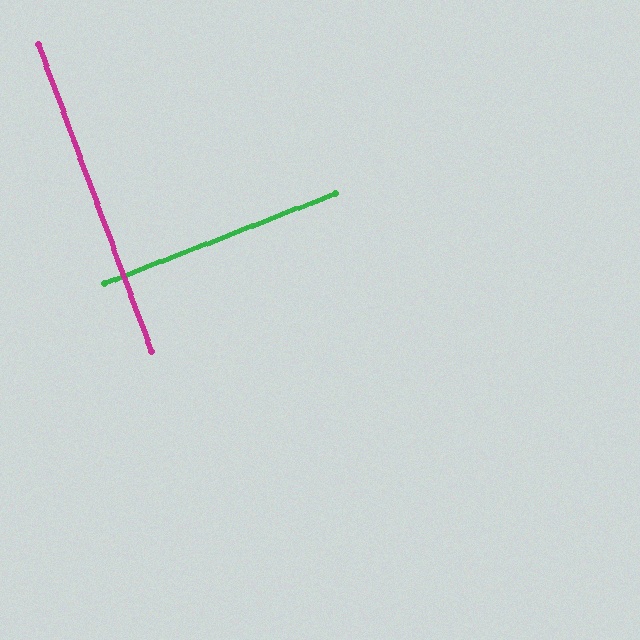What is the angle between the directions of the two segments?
Approximately 89 degrees.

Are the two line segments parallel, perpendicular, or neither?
Perpendicular — they meet at approximately 89°.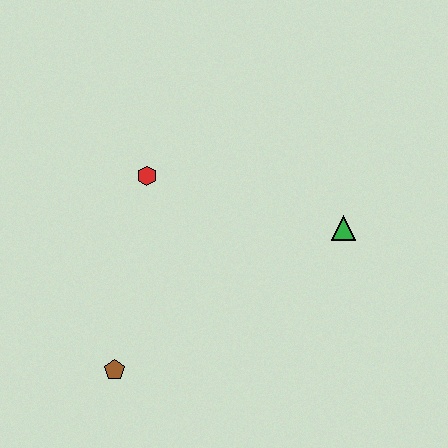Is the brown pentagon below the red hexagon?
Yes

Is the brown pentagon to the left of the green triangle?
Yes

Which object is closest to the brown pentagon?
The red hexagon is closest to the brown pentagon.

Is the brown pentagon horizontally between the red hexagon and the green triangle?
No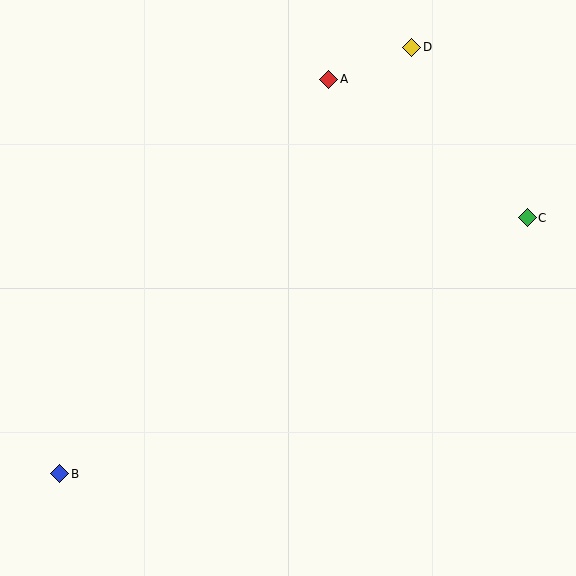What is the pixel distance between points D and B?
The distance between D and B is 553 pixels.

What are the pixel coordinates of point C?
Point C is at (527, 218).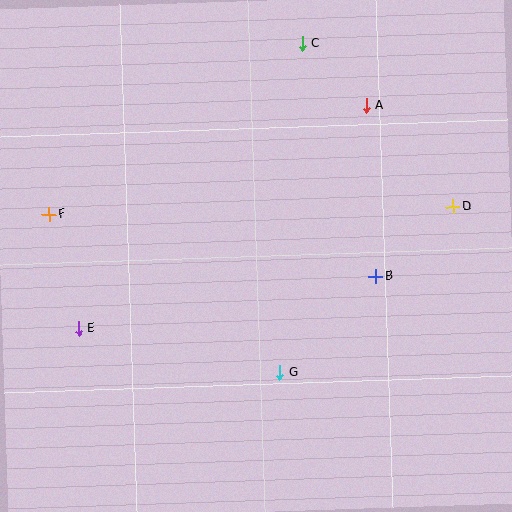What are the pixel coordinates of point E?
Point E is at (79, 328).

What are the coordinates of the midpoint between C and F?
The midpoint between C and F is at (176, 129).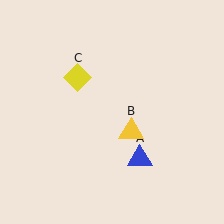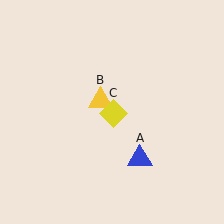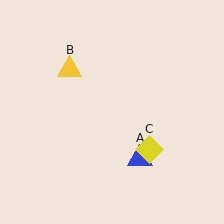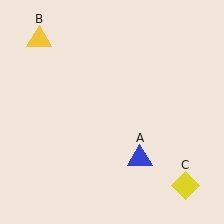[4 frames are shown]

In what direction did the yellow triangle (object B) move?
The yellow triangle (object B) moved up and to the left.